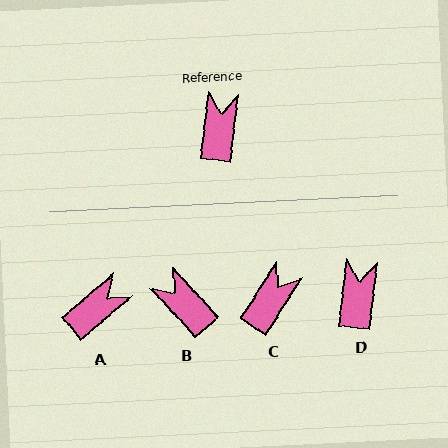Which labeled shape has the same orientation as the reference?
D.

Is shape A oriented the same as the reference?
No, it is off by about 43 degrees.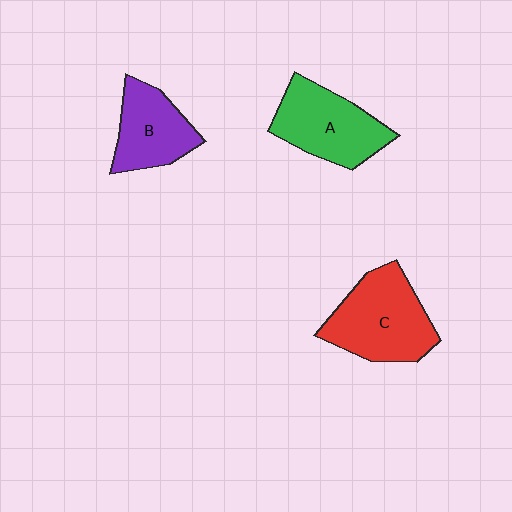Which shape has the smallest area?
Shape B (purple).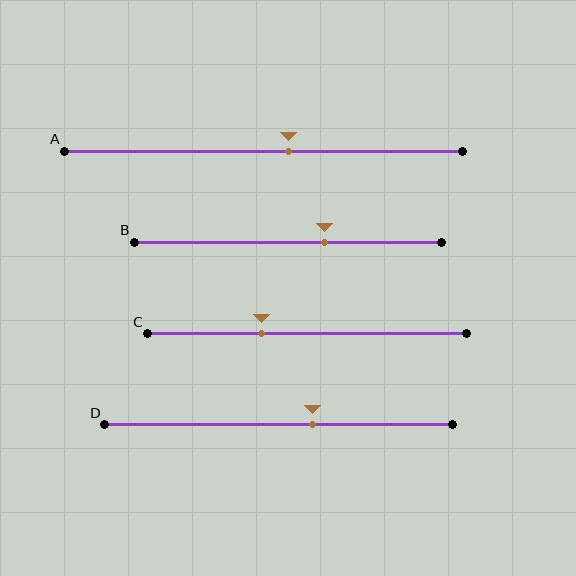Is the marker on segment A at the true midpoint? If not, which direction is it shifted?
No, the marker on segment A is shifted to the right by about 6% of the segment length.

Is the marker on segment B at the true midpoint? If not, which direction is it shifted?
No, the marker on segment B is shifted to the right by about 12% of the segment length.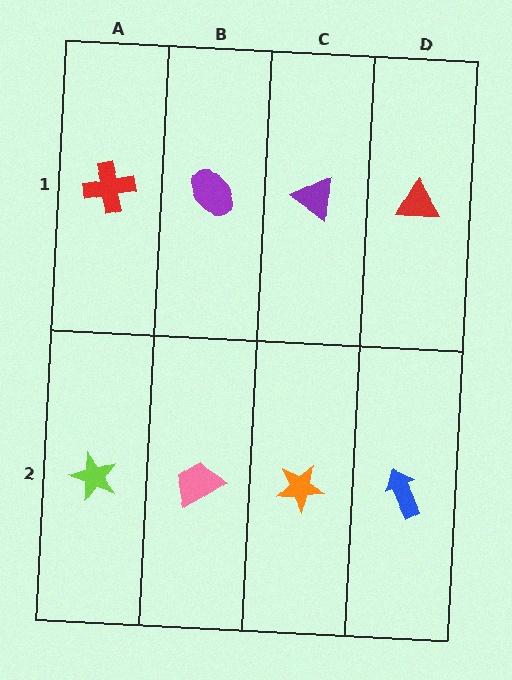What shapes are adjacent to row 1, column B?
A pink trapezoid (row 2, column B), a red cross (row 1, column A), a purple triangle (row 1, column C).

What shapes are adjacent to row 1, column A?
A lime star (row 2, column A), a purple ellipse (row 1, column B).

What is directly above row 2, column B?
A purple ellipse.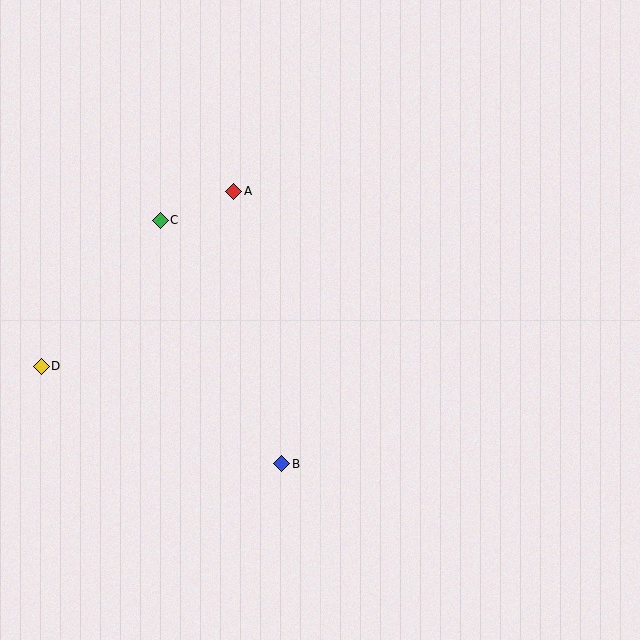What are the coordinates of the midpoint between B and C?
The midpoint between B and C is at (221, 342).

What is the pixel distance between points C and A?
The distance between C and A is 79 pixels.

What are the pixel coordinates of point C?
Point C is at (160, 220).